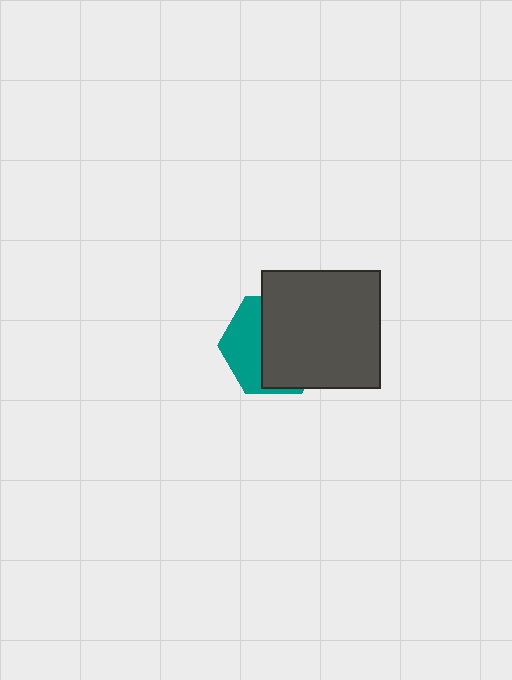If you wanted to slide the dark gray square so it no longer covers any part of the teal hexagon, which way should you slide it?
Slide it right — that is the most direct way to separate the two shapes.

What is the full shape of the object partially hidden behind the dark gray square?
The partially hidden object is a teal hexagon.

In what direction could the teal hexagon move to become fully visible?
The teal hexagon could move left. That would shift it out from behind the dark gray square entirely.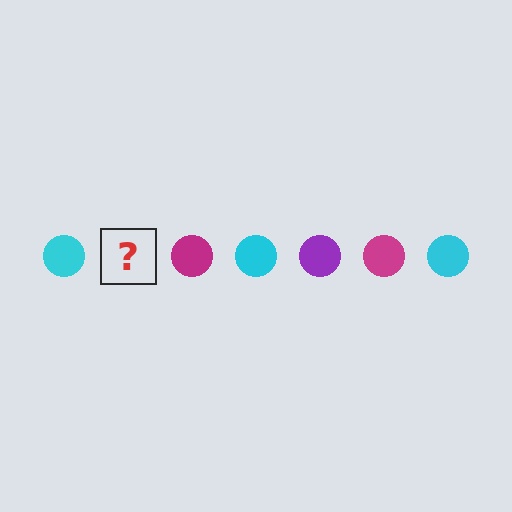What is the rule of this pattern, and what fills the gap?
The rule is that the pattern cycles through cyan, purple, magenta circles. The gap should be filled with a purple circle.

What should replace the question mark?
The question mark should be replaced with a purple circle.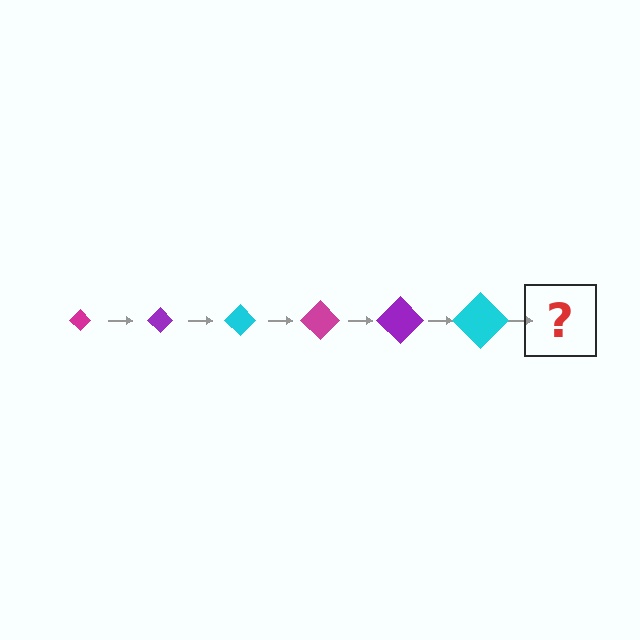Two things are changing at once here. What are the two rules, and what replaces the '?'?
The two rules are that the diamond grows larger each step and the color cycles through magenta, purple, and cyan. The '?' should be a magenta diamond, larger than the previous one.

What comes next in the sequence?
The next element should be a magenta diamond, larger than the previous one.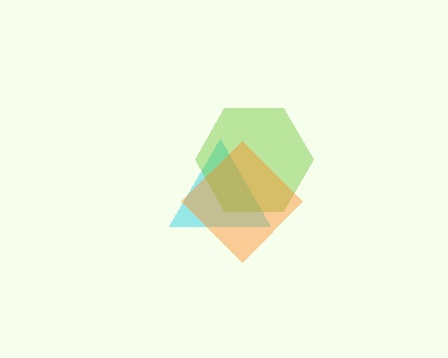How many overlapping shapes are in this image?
There are 3 overlapping shapes in the image.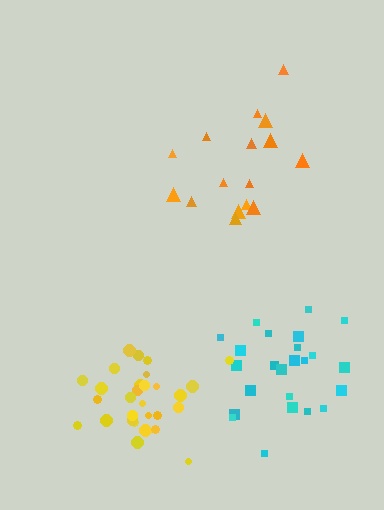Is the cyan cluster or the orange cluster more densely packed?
Cyan.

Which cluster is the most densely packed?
Yellow.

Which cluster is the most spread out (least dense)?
Orange.